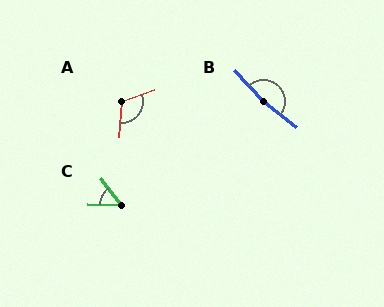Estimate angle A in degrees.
Approximately 115 degrees.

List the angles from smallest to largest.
C (52°), A (115°), B (170°).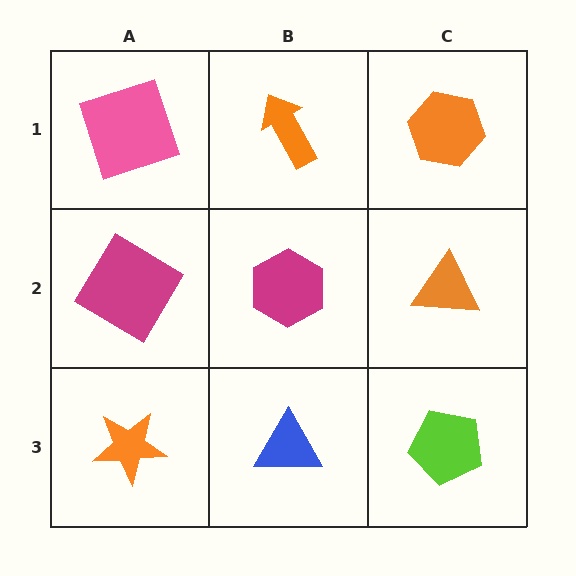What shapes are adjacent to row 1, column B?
A magenta hexagon (row 2, column B), a pink square (row 1, column A), an orange hexagon (row 1, column C).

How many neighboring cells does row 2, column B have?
4.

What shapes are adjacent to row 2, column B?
An orange arrow (row 1, column B), a blue triangle (row 3, column B), a magenta diamond (row 2, column A), an orange triangle (row 2, column C).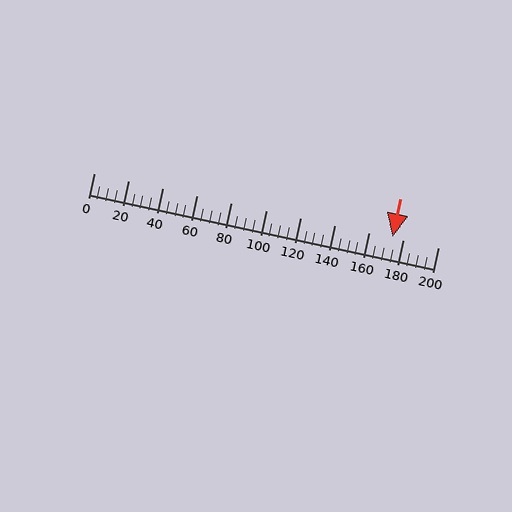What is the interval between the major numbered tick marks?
The major tick marks are spaced 20 units apart.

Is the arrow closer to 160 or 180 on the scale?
The arrow is closer to 180.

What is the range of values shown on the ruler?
The ruler shows values from 0 to 200.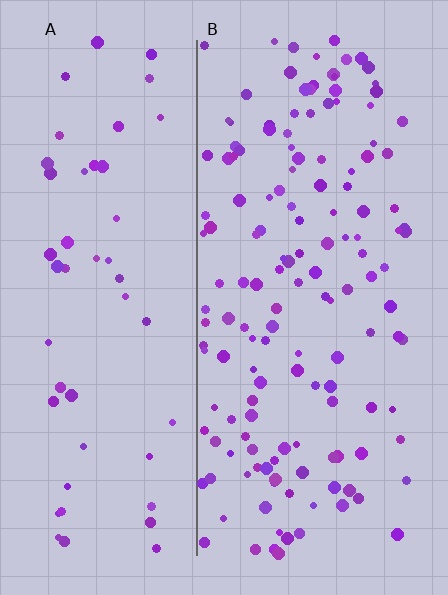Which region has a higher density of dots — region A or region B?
B (the right).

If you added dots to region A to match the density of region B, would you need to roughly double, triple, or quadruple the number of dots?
Approximately triple.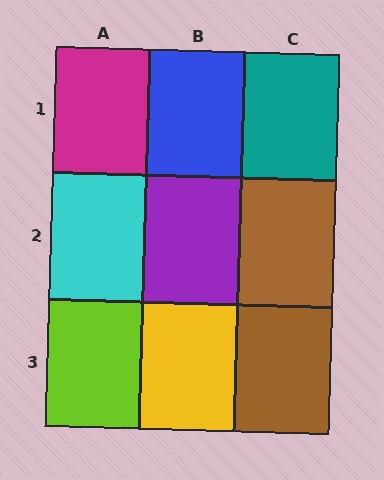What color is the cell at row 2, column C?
Brown.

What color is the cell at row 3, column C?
Brown.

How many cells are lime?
1 cell is lime.